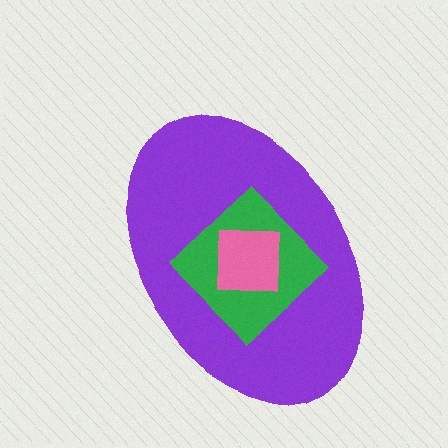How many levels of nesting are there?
3.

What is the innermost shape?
The pink square.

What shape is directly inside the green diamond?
The pink square.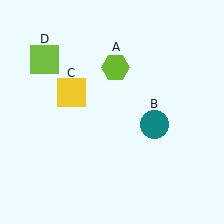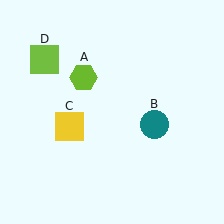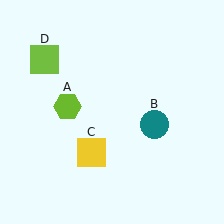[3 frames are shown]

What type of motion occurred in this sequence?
The lime hexagon (object A), yellow square (object C) rotated counterclockwise around the center of the scene.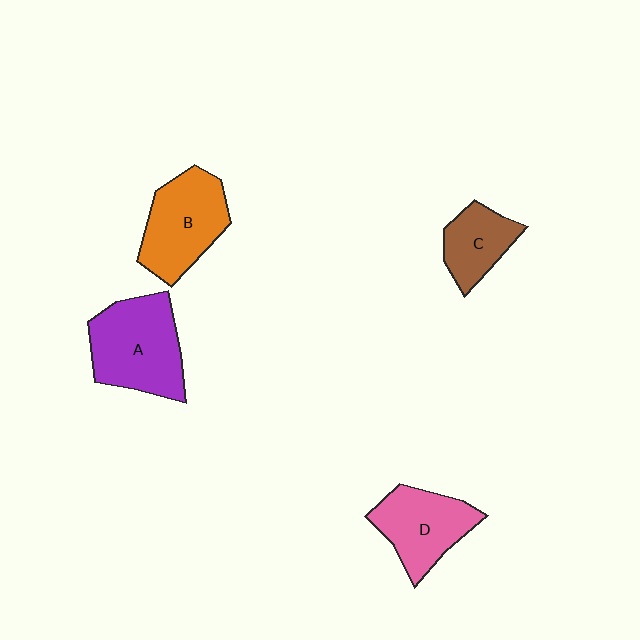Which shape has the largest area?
Shape A (purple).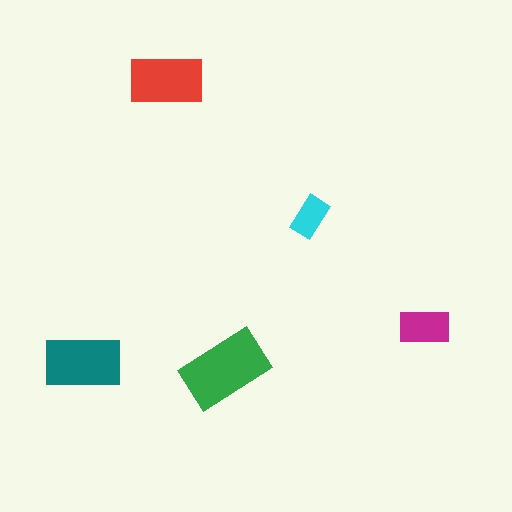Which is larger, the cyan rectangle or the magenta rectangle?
The magenta one.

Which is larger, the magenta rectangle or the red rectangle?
The red one.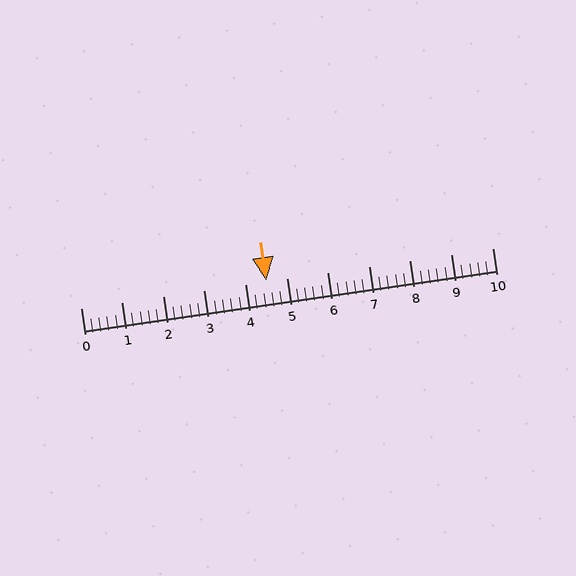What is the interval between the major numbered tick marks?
The major tick marks are spaced 1 units apart.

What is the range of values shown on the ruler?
The ruler shows values from 0 to 10.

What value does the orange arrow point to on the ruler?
The orange arrow points to approximately 4.5.